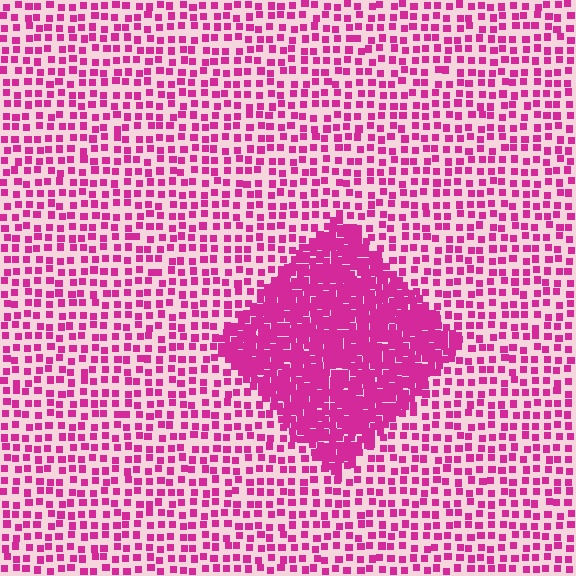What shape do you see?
I see a diamond.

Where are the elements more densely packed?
The elements are more densely packed inside the diamond boundary.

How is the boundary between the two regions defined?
The boundary is defined by a change in element density (approximately 2.8x ratio). All elements are the same color, size, and shape.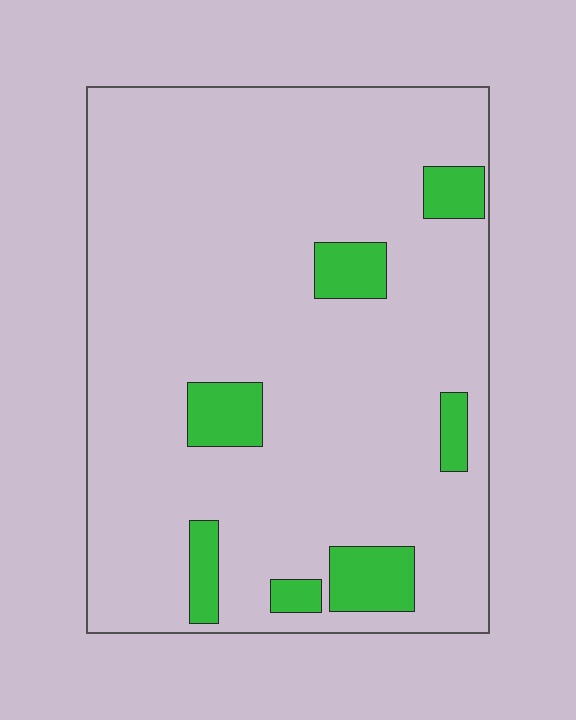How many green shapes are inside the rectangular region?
7.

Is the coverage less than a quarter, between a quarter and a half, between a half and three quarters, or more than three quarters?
Less than a quarter.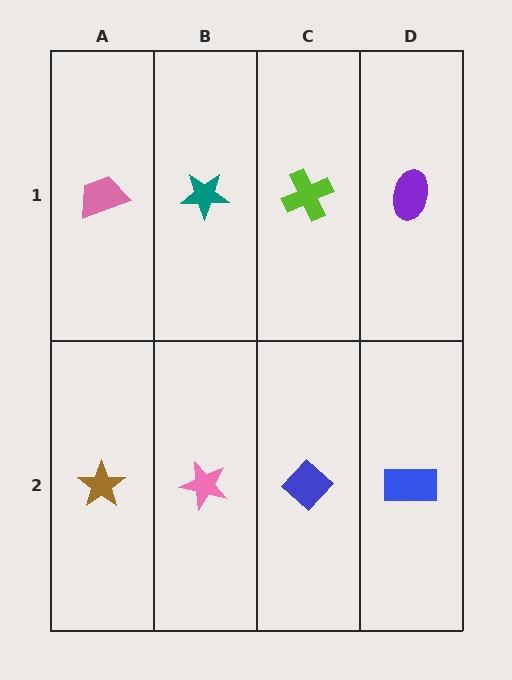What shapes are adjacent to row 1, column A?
A brown star (row 2, column A), a teal star (row 1, column B).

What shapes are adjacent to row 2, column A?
A pink trapezoid (row 1, column A), a pink star (row 2, column B).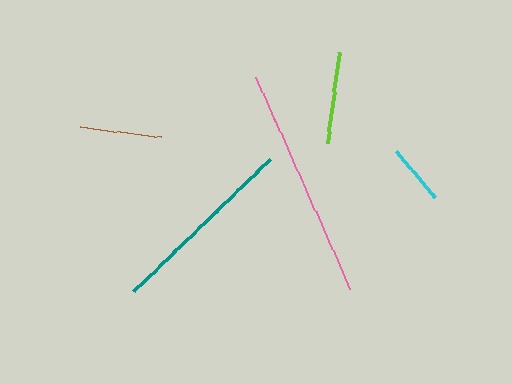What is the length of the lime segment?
The lime segment is approximately 92 pixels long.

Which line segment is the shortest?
The cyan line is the shortest at approximately 61 pixels.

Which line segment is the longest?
The pink line is the longest at approximately 232 pixels.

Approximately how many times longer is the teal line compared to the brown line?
The teal line is approximately 2.3 times the length of the brown line.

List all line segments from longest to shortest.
From longest to shortest: pink, teal, lime, brown, cyan.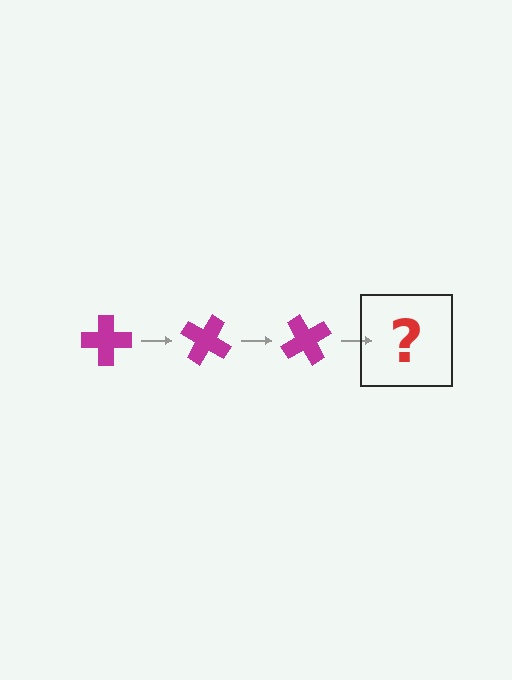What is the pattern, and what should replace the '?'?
The pattern is that the cross rotates 30 degrees each step. The '?' should be a magenta cross rotated 90 degrees.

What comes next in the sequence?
The next element should be a magenta cross rotated 90 degrees.